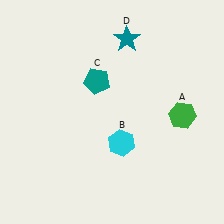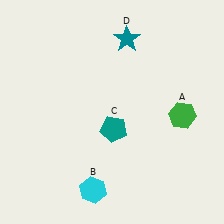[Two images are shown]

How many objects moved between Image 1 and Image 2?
2 objects moved between the two images.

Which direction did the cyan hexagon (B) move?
The cyan hexagon (B) moved down.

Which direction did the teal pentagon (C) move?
The teal pentagon (C) moved down.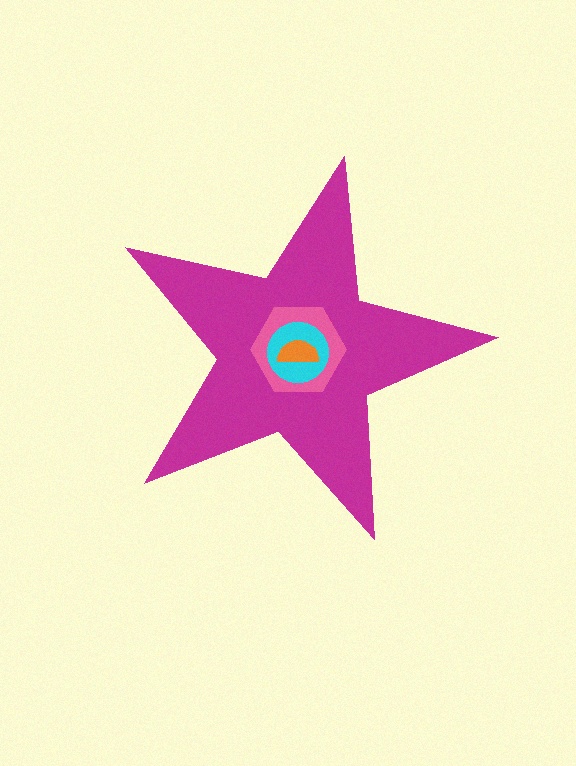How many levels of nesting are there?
4.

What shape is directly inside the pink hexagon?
The cyan circle.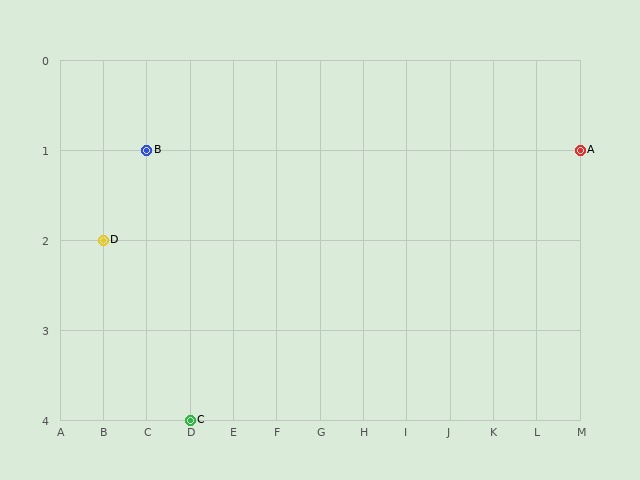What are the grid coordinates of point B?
Point B is at grid coordinates (C, 1).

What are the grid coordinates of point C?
Point C is at grid coordinates (D, 4).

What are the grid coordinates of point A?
Point A is at grid coordinates (M, 1).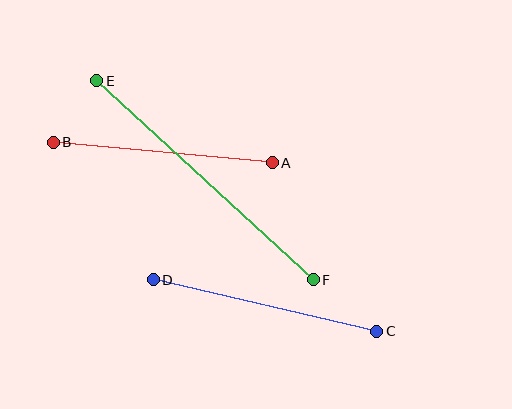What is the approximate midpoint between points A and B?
The midpoint is at approximately (163, 152) pixels.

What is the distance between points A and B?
The distance is approximately 220 pixels.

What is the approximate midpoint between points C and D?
The midpoint is at approximately (265, 306) pixels.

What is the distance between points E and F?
The distance is approximately 294 pixels.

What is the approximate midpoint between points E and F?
The midpoint is at approximately (205, 180) pixels.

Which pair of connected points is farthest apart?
Points E and F are farthest apart.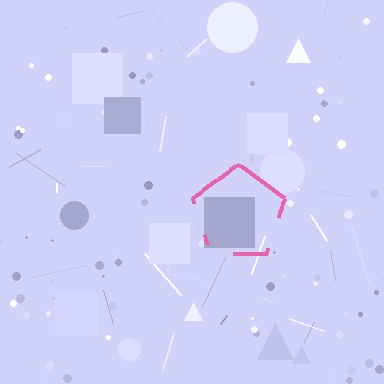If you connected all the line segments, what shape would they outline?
They would outline a pentagon.